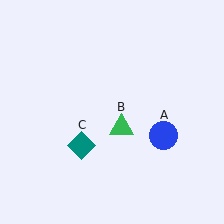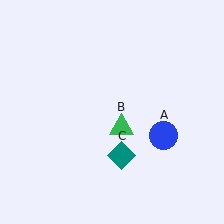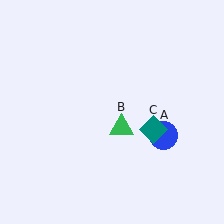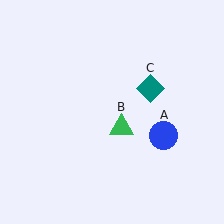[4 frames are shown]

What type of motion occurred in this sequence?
The teal diamond (object C) rotated counterclockwise around the center of the scene.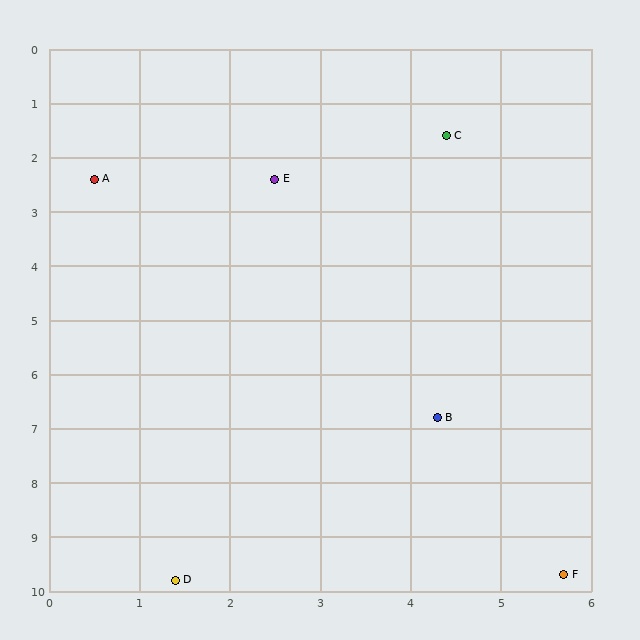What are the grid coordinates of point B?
Point B is at approximately (4.3, 6.8).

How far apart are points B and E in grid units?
Points B and E are about 4.8 grid units apart.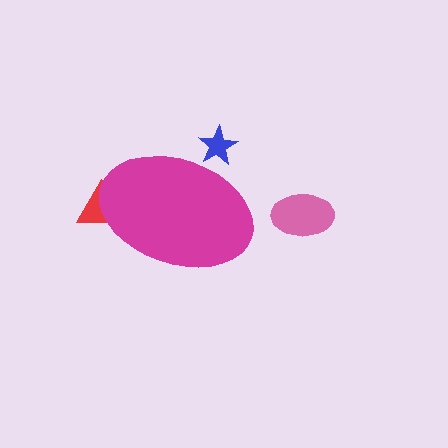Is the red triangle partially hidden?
Yes, the red triangle is partially hidden behind the magenta ellipse.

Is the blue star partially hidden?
Yes, the blue star is partially hidden behind the magenta ellipse.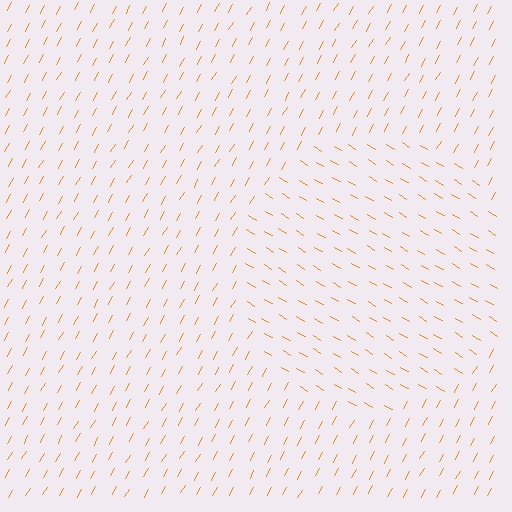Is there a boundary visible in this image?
Yes, there is a texture boundary formed by a change in line orientation.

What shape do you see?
I see a circle.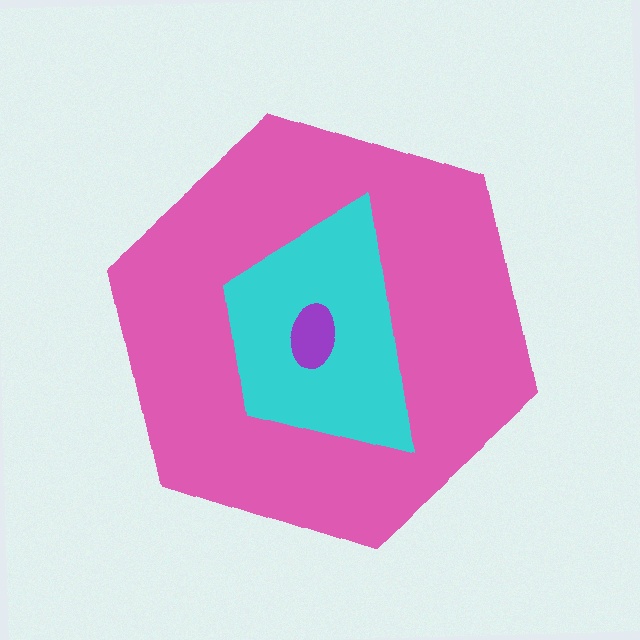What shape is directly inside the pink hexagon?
The cyan trapezoid.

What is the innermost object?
The purple ellipse.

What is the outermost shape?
The pink hexagon.